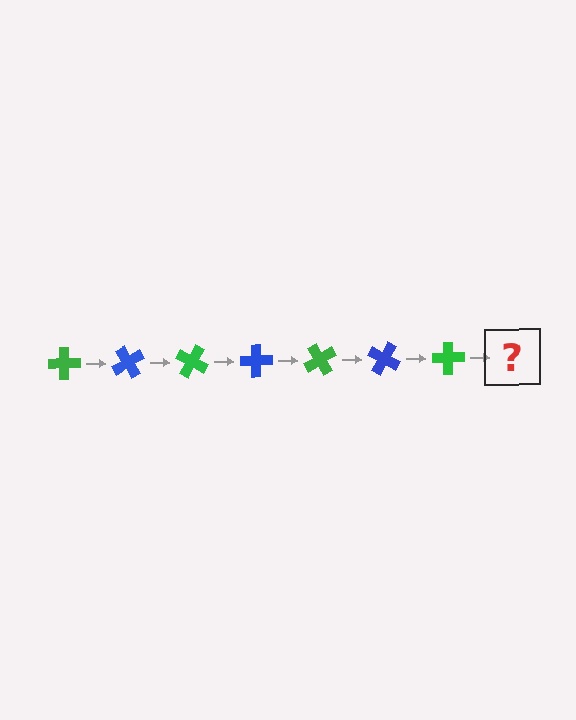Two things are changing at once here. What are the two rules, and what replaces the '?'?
The two rules are that it rotates 60 degrees each step and the color cycles through green and blue. The '?' should be a blue cross, rotated 420 degrees from the start.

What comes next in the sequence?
The next element should be a blue cross, rotated 420 degrees from the start.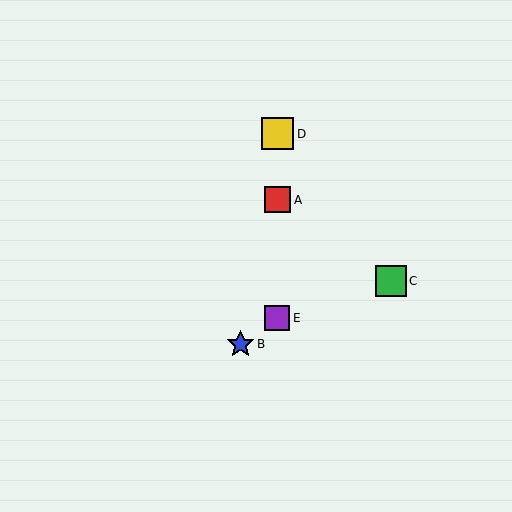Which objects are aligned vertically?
Objects A, D, E are aligned vertically.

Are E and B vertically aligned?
No, E is at x≈277 and B is at x≈241.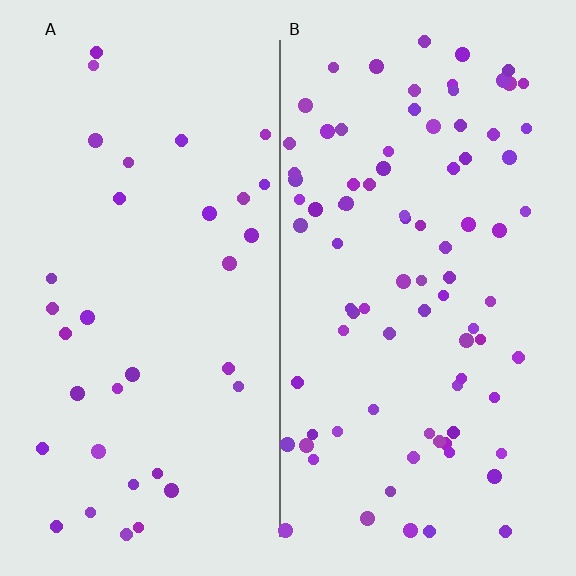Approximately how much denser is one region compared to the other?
Approximately 2.5× — region B over region A.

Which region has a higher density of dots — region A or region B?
B (the right).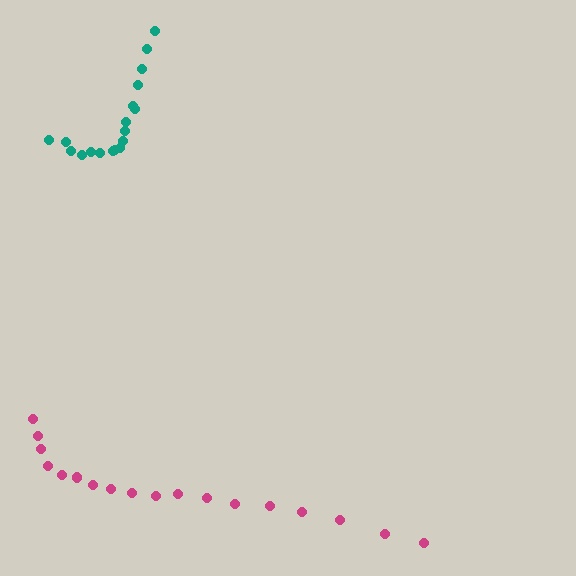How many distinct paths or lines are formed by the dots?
There are 2 distinct paths.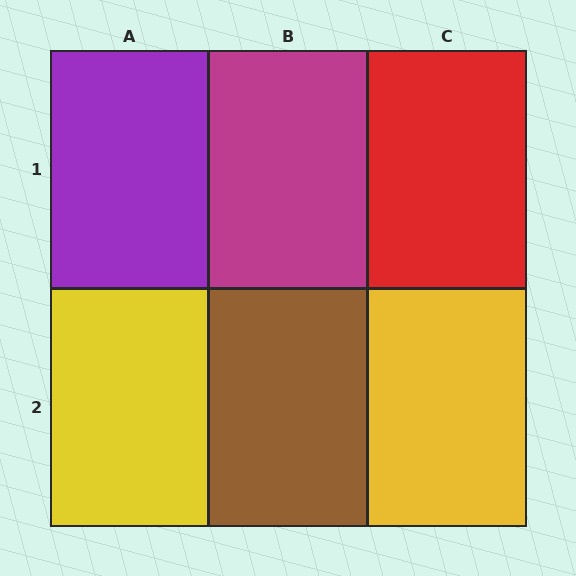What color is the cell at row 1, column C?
Red.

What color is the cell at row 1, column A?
Purple.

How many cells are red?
1 cell is red.